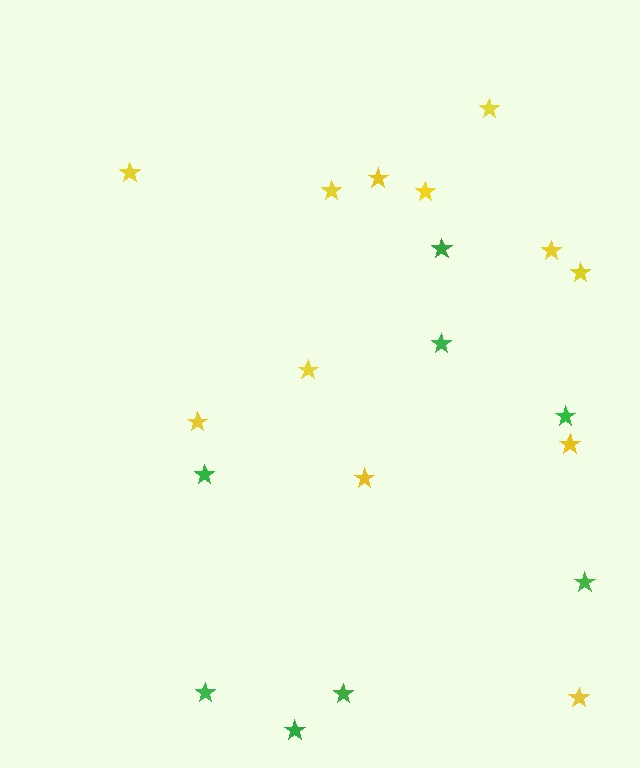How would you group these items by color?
There are 2 groups: one group of yellow stars (12) and one group of green stars (8).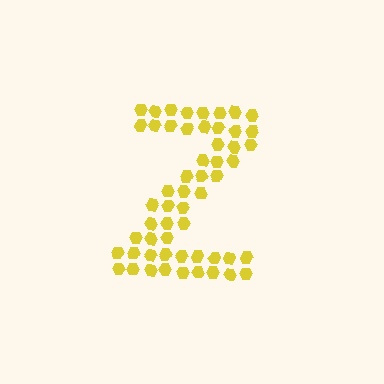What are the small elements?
The small elements are hexagons.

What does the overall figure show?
The overall figure shows the letter Z.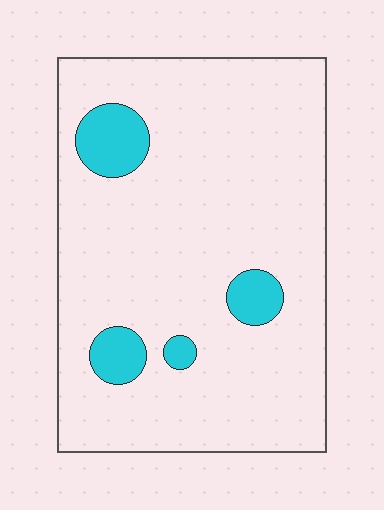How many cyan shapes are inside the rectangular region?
4.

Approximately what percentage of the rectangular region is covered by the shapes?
Approximately 10%.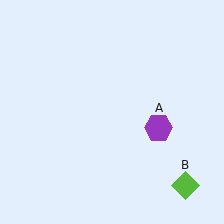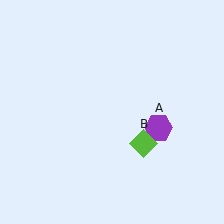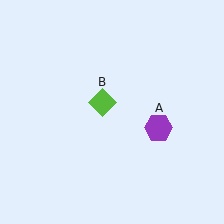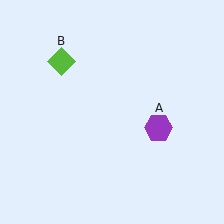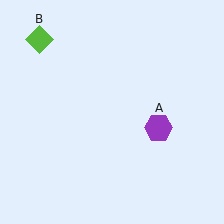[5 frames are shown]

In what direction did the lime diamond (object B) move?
The lime diamond (object B) moved up and to the left.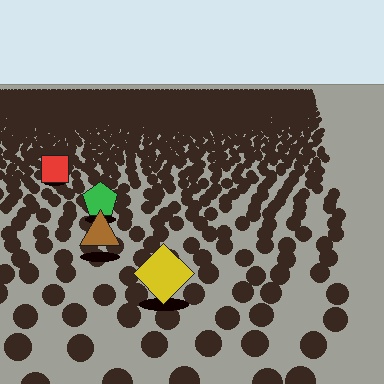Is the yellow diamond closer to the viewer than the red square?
Yes. The yellow diamond is closer — you can tell from the texture gradient: the ground texture is coarser near it.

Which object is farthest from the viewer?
The red square is farthest from the viewer. It appears smaller and the ground texture around it is denser.